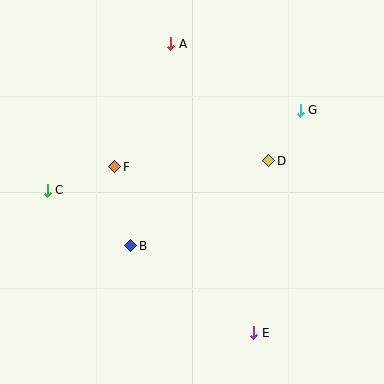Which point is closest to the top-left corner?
Point A is closest to the top-left corner.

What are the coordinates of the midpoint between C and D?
The midpoint between C and D is at (158, 176).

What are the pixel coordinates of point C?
Point C is at (47, 190).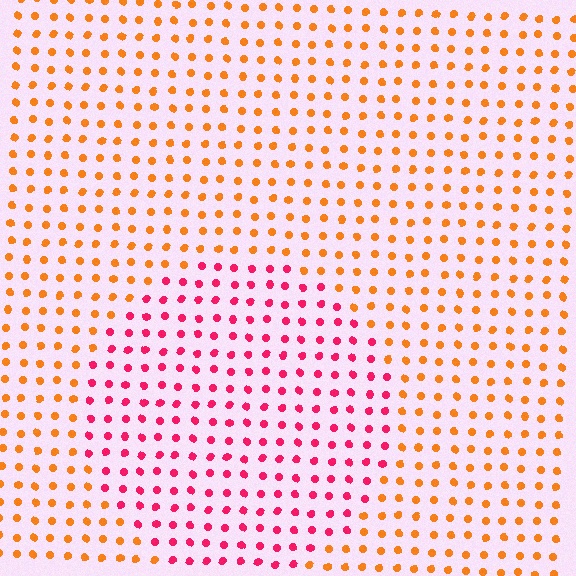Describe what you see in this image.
The image is filled with small orange elements in a uniform arrangement. A circle-shaped region is visible where the elements are tinted to a slightly different hue, forming a subtle color boundary.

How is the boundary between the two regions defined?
The boundary is defined purely by a slight shift in hue (about 49 degrees). Spacing, size, and orientation are identical on both sides.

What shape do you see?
I see a circle.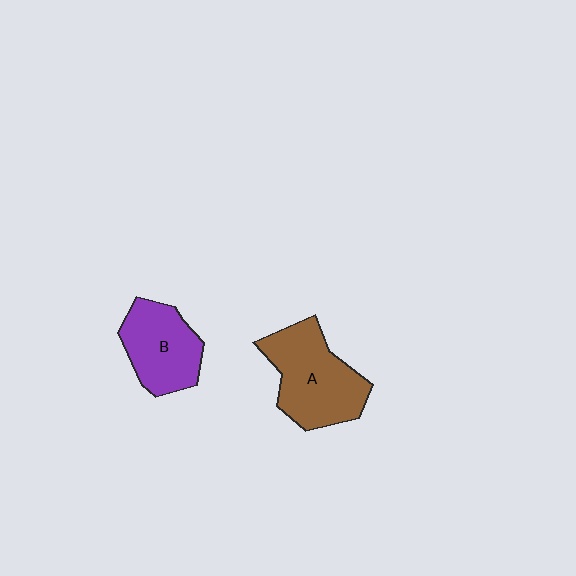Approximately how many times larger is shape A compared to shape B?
Approximately 1.3 times.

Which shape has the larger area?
Shape A (brown).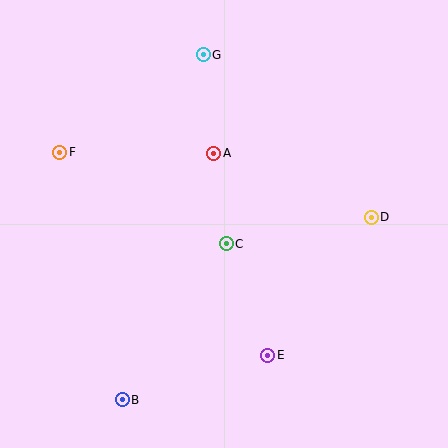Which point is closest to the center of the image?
Point C at (226, 244) is closest to the center.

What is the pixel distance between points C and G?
The distance between C and G is 190 pixels.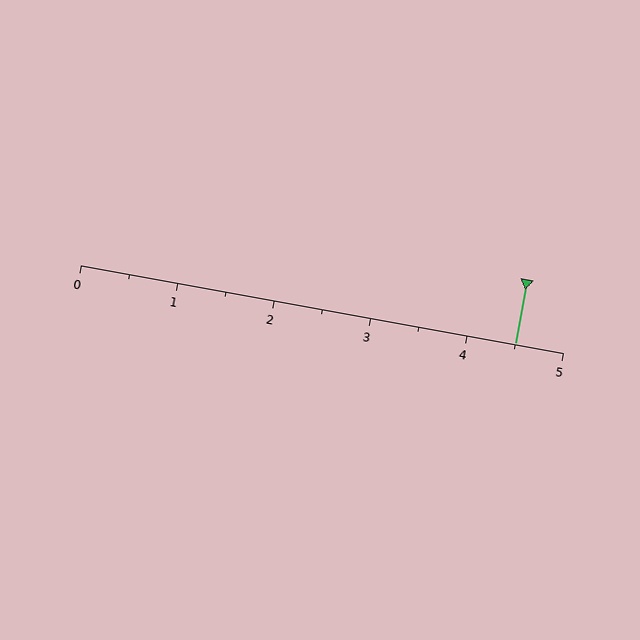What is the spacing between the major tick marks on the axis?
The major ticks are spaced 1 apart.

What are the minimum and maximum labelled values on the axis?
The axis runs from 0 to 5.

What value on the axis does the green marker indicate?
The marker indicates approximately 4.5.